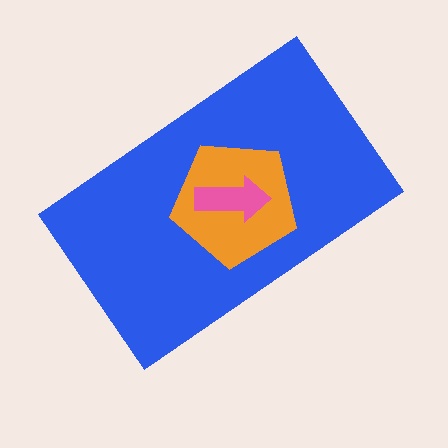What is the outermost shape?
The blue rectangle.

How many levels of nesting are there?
3.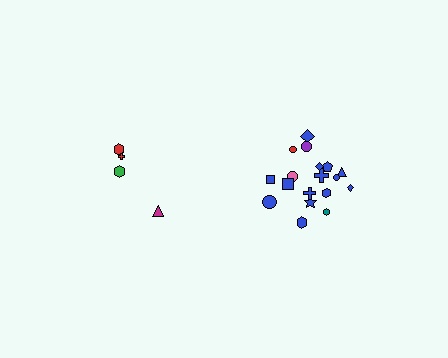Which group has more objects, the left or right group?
The right group.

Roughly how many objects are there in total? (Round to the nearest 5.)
Roughly 20 objects in total.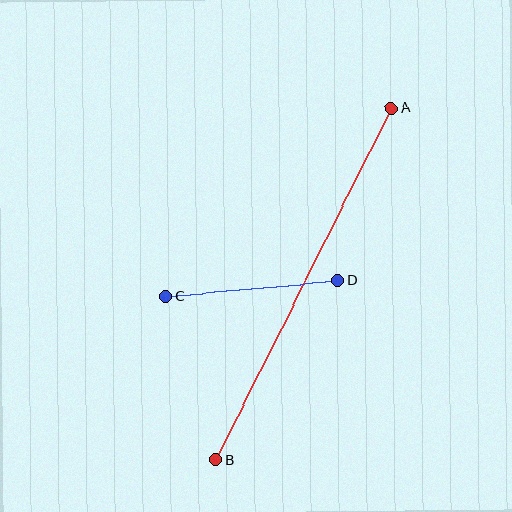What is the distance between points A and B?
The distance is approximately 394 pixels.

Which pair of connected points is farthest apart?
Points A and B are farthest apart.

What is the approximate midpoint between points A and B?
The midpoint is at approximately (303, 284) pixels.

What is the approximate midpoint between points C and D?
The midpoint is at approximately (252, 288) pixels.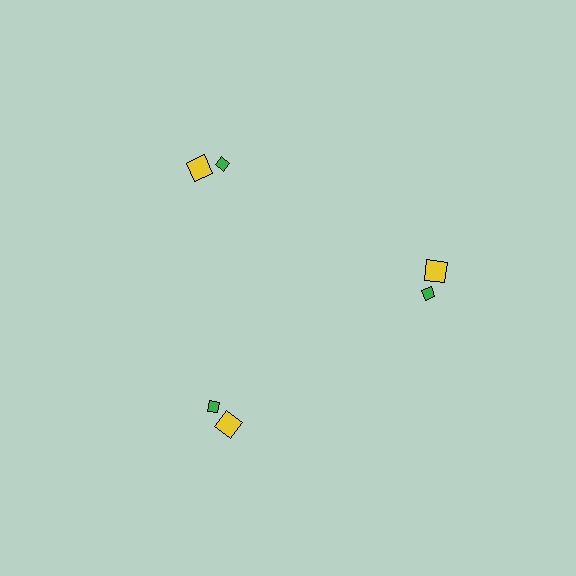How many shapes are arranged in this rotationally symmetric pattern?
There are 6 shapes, arranged in 3 groups of 2.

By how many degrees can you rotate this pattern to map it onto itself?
The pattern maps onto itself every 120 degrees of rotation.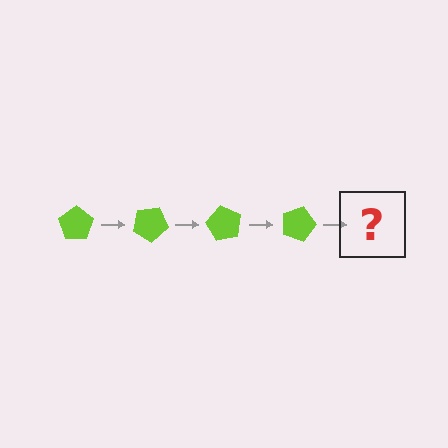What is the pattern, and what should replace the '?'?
The pattern is that the pentagon rotates 30 degrees each step. The '?' should be a lime pentagon rotated 120 degrees.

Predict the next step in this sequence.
The next step is a lime pentagon rotated 120 degrees.